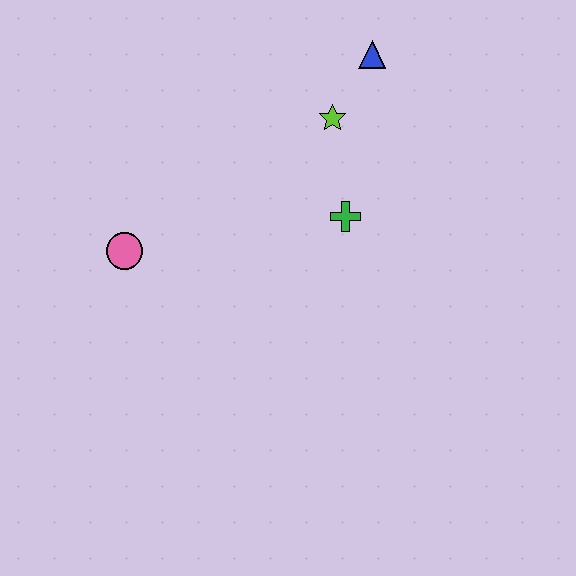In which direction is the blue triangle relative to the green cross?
The blue triangle is above the green cross.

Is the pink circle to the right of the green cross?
No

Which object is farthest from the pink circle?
The blue triangle is farthest from the pink circle.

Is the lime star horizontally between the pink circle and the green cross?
Yes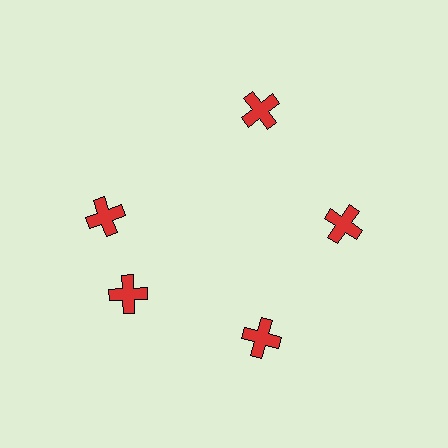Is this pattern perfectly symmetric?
No. The 5 red crosses are arranged in a ring, but one element near the 10 o'clock position is rotated out of alignment along the ring, breaking the 5-fold rotational symmetry.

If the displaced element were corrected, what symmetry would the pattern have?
It would have 5-fold rotational symmetry — the pattern would map onto itself every 72 degrees.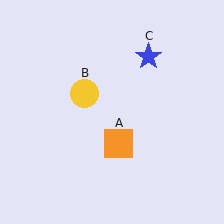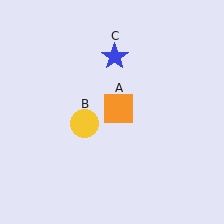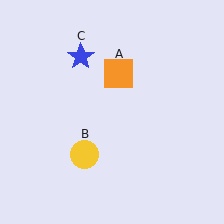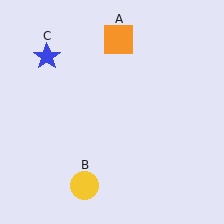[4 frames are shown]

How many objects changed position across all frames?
3 objects changed position: orange square (object A), yellow circle (object B), blue star (object C).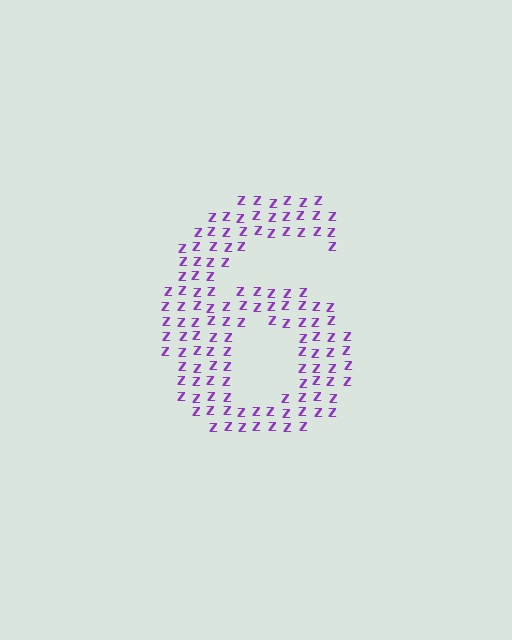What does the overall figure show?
The overall figure shows the digit 6.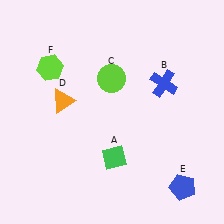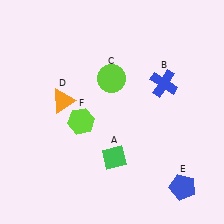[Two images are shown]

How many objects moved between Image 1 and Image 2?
1 object moved between the two images.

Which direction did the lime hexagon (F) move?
The lime hexagon (F) moved down.